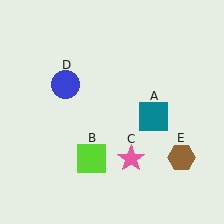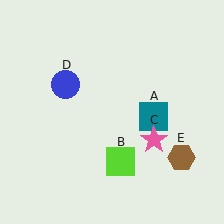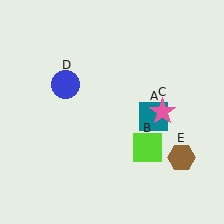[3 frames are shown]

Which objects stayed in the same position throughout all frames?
Teal square (object A) and blue circle (object D) and brown hexagon (object E) remained stationary.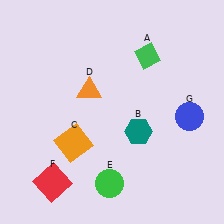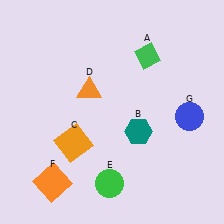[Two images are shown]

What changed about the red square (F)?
In Image 1, F is red. In Image 2, it changed to orange.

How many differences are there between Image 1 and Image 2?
There is 1 difference between the two images.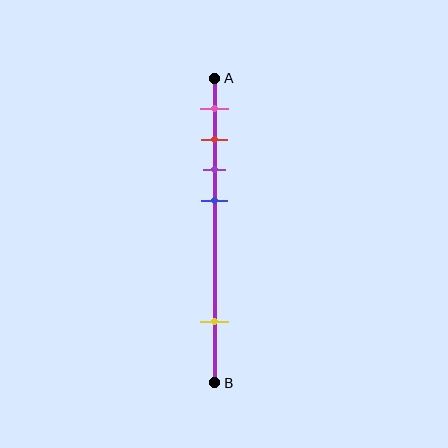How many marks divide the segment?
There are 5 marks dividing the segment.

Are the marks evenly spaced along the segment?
No, the marks are not evenly spaced.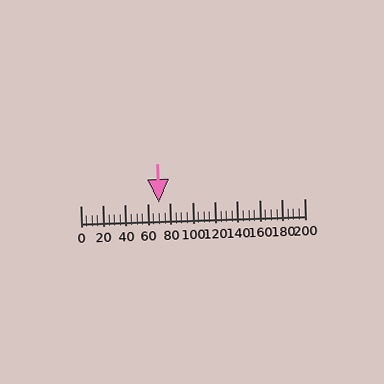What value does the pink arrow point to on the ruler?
The pink arrow points to approximately 70.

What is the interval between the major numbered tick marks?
The major tick marks are spaced 20 units apart.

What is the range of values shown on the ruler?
The ruler shows values from 0 to 200.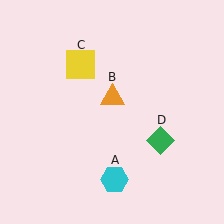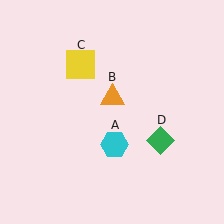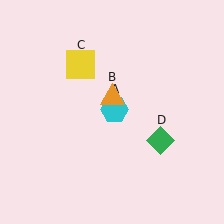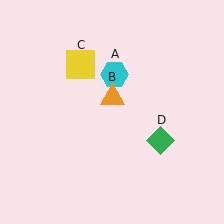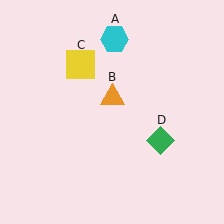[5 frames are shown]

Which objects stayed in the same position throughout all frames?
Orange triangle (object B) and yellow square (object C) and green diamond (object D) remained stationary.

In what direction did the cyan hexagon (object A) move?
The cyan hexagon (object A) moved up.